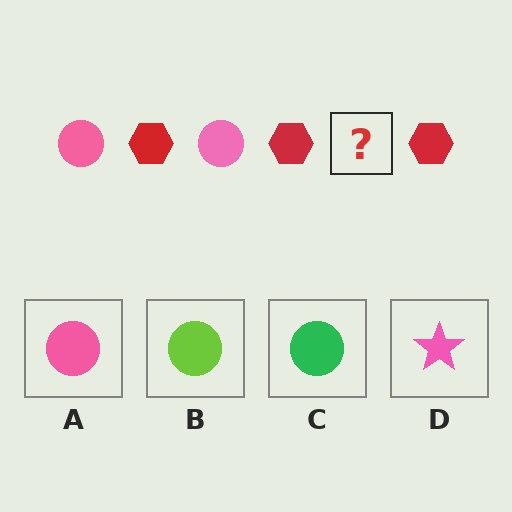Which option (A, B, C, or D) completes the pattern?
A.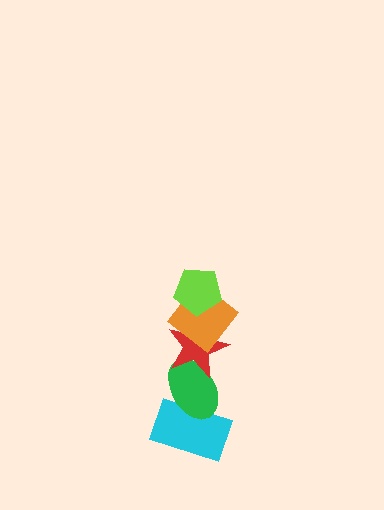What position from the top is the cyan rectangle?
The cyan rectangle is 5th from the top.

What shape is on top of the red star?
The orange diamond is on top of the red star.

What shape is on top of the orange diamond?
The lime pentagon is on top of the orange diamond.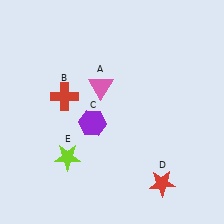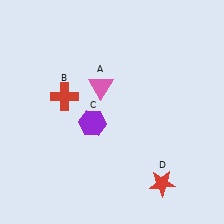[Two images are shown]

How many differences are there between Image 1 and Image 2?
There is 1 difference between the two images.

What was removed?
The lime star (E) was removed in Image 2.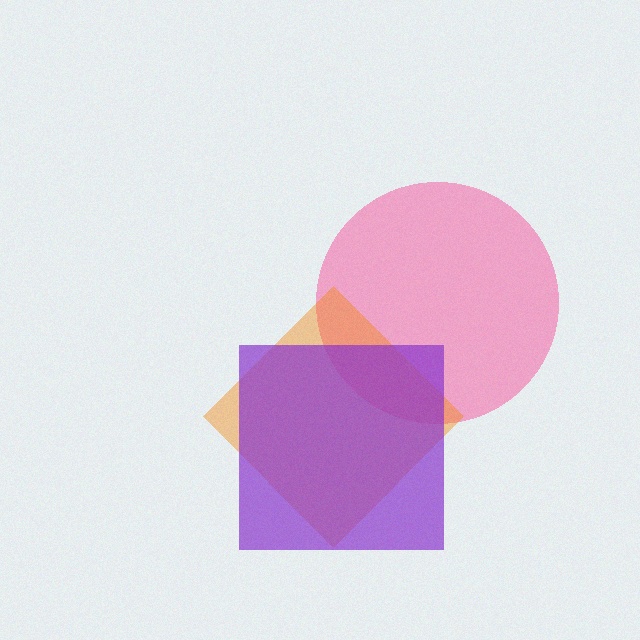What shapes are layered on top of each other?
The layered shapes are: a pink circle, an orange diamond, a purple square.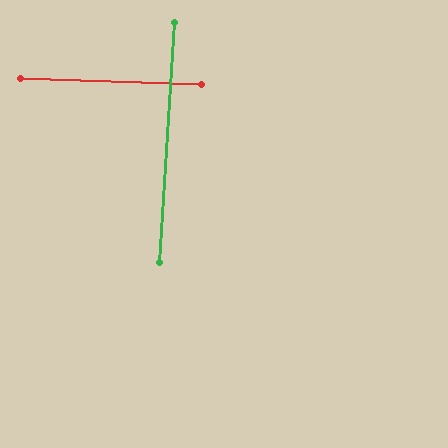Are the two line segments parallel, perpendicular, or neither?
Perpendicular — they meet at approximately 88°.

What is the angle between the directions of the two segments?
Approximately 88 degrees.